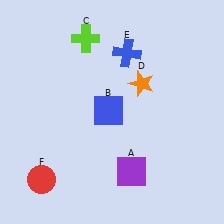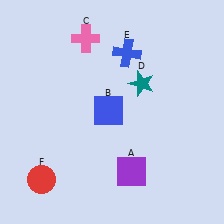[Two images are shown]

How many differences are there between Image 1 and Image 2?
There are 2 differences between the two images.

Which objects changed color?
C changed from lime to pink. D changed from orange to teal.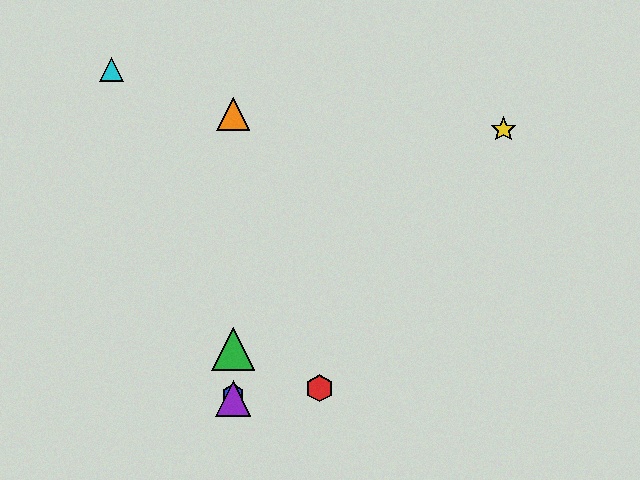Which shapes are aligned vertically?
The blue hexagon, the green triangle, the purple triangle, the orange triangle are aligned vertically.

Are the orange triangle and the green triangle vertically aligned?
Yes, both are at x≈233.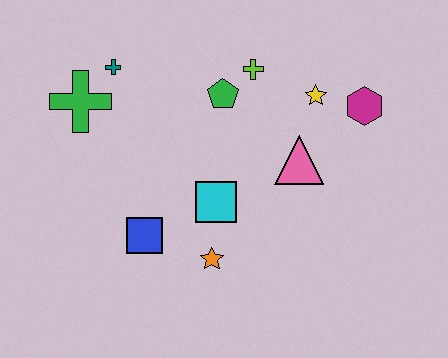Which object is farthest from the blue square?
The magenta hexagon is farthest from the blue square.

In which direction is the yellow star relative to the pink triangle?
The yellow star is above the pink triangle.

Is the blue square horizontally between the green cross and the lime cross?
Yes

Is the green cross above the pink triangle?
Yes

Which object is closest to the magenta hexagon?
The yellow star is closest to the magenta hexagon.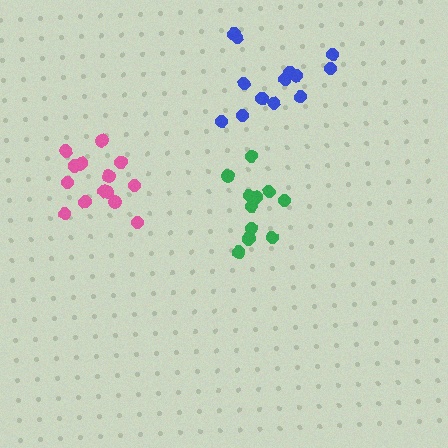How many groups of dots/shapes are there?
There are 3 groups.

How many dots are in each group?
Group 1: 12 dots, Group 2: 13 dots, Group 3: 15 dots (40 total).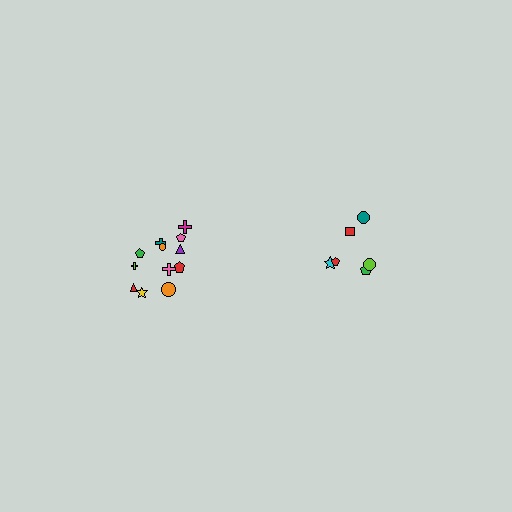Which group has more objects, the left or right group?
The left group.